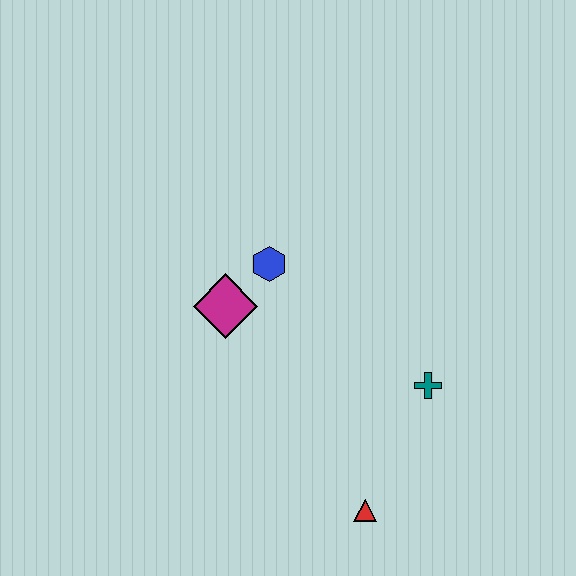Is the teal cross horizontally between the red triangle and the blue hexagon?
No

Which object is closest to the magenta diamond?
The blue hexagon is closest to the magenta diamond.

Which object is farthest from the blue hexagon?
The red triangle is farthest from the blue hexagon.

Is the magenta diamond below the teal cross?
No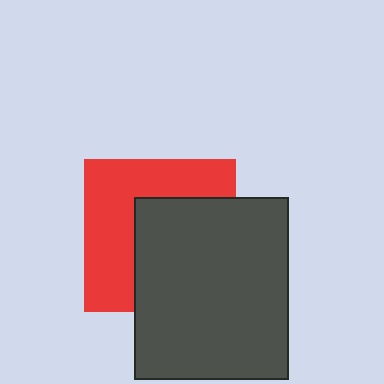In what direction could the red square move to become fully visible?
The red square could move toward the upper-left. That would shift it out from behind the dark gray rectangle entirely.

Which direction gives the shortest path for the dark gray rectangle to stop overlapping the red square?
Moving toward the lower-right gives the shortest separation.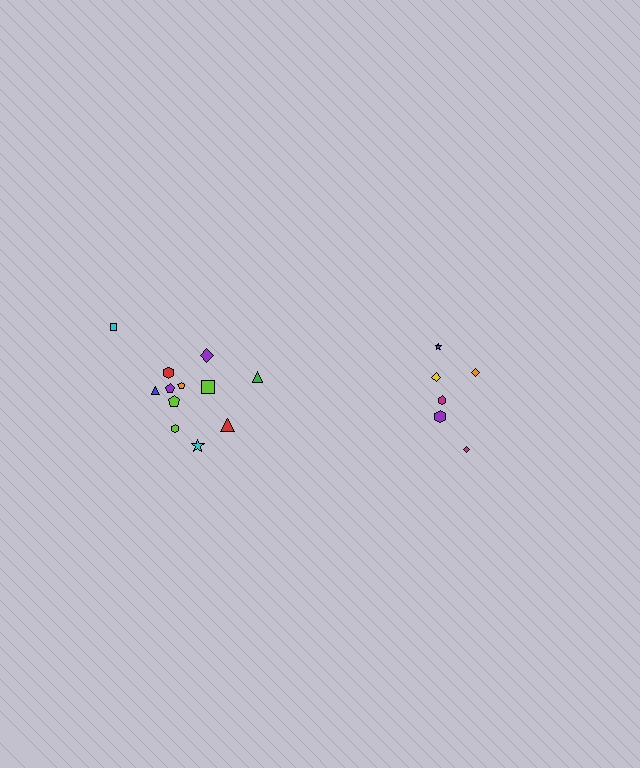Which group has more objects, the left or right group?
The left group.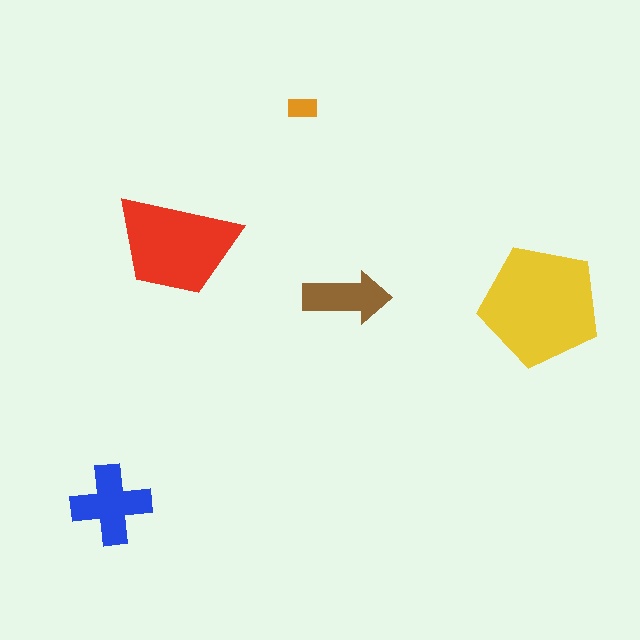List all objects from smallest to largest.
The orange rectangle, the brown arrow, the blue cross, the red trapezoid, the yellow pentagon.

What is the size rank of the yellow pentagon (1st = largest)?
1st.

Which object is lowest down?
The blue cross is bottommost.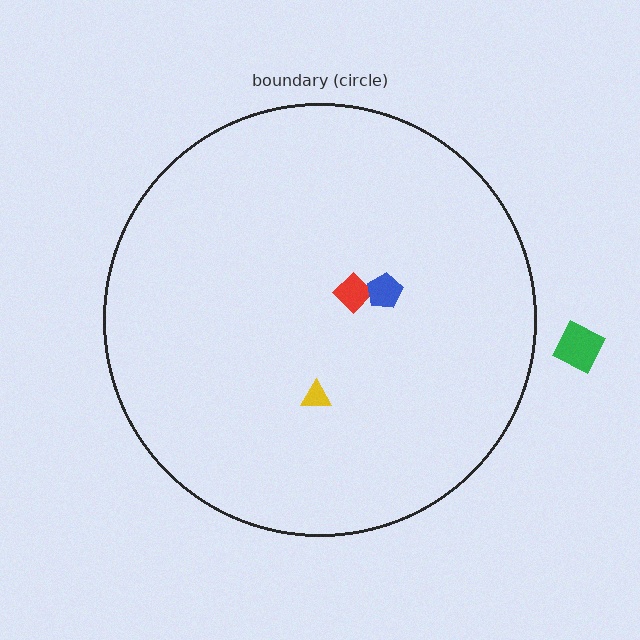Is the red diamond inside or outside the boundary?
Inside.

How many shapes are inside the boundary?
3 inside, 1 outside.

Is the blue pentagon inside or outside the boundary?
Inside.